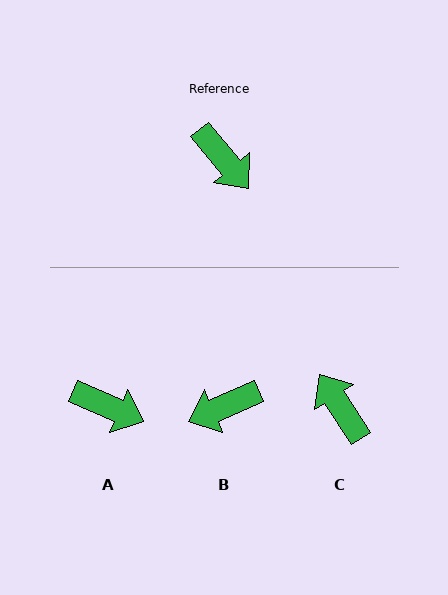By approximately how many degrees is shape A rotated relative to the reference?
Approximately 27 degrees counter-clockwise.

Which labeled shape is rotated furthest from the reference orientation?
C, about 173 degrees away.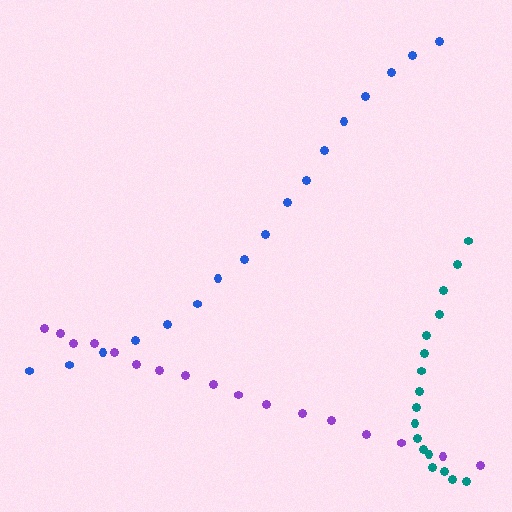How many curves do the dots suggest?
There are 3 distinct paths.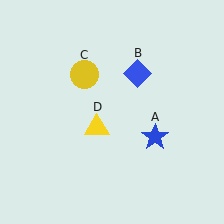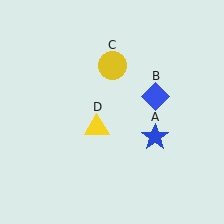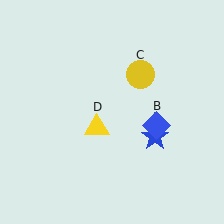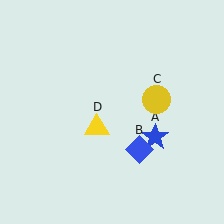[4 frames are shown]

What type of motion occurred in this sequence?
The blue diamond (object B), yellow circle (object C) rotated clockwise around the center of the scene.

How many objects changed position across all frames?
2 objects changed position: blue diamond (object B), yellow circle (object C).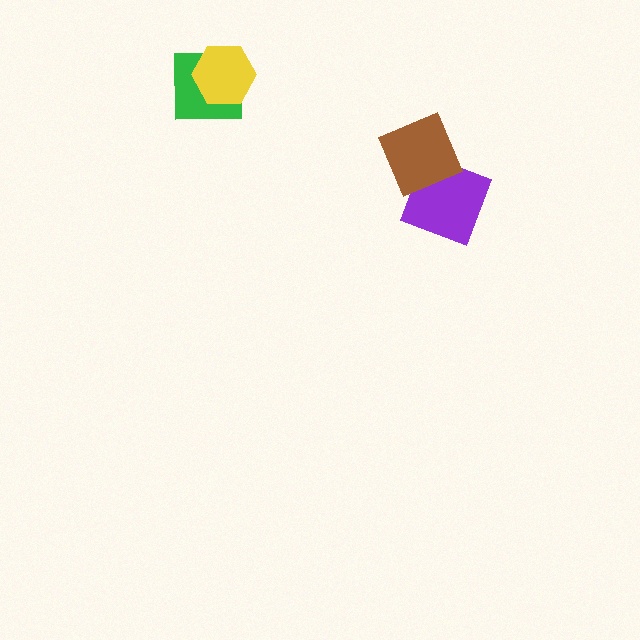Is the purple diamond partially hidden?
Yes, it is partially covered by another shape.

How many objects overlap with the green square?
1 object overlaps with the green square.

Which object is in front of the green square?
The yellow hexagon is in front of the green square.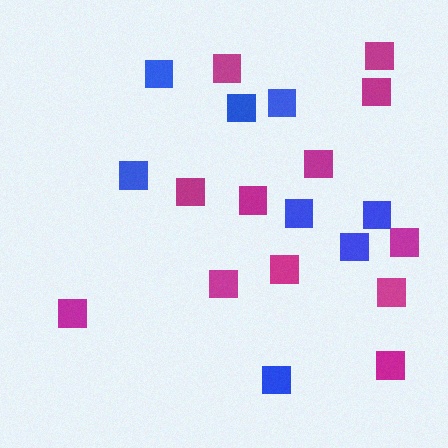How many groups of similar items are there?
There are 2 groups: one group of magenta squares (12) and one group of blue squares (8).